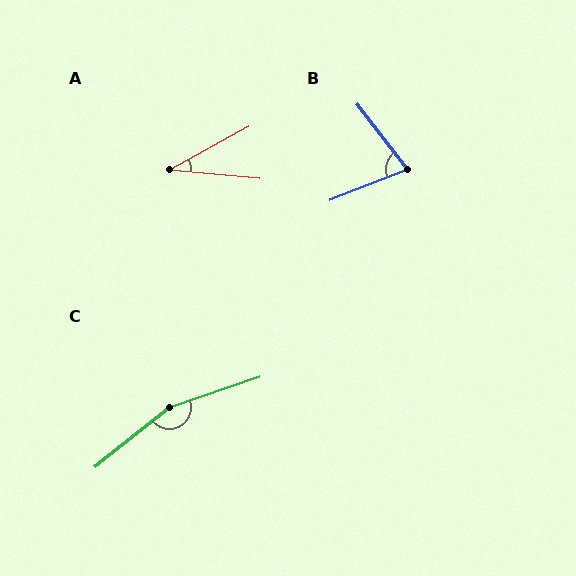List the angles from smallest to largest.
A (34°), B (74°), C (160°).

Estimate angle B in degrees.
Approximately 74 degrees.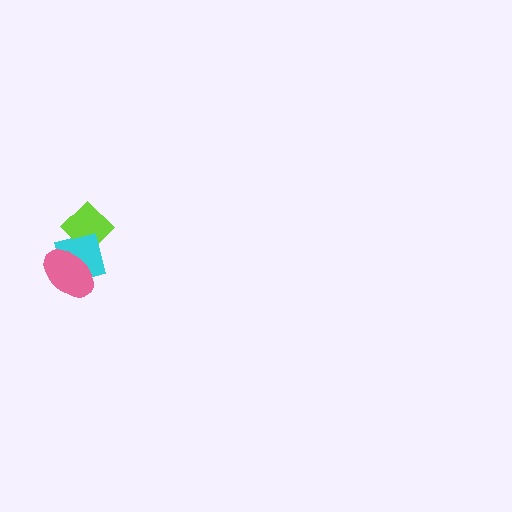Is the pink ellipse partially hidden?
No, no other shape covers it.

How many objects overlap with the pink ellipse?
1 object overlaps with the pink ellipse.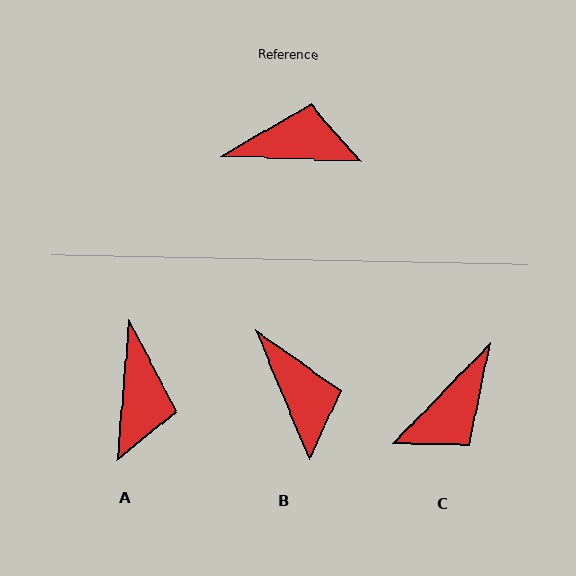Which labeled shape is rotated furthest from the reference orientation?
C, about 132 degrees away.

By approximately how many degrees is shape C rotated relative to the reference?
Approximately 132 degrees clockwise.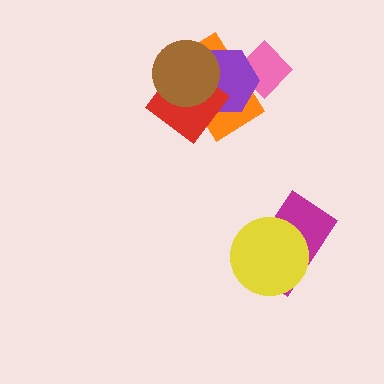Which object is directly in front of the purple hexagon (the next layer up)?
The red diamond is directly in front of the purple hexagon.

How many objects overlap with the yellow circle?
1 object overlaps with the yellow circle.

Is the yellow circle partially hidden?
No, no other shape covers it.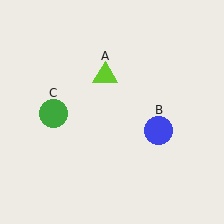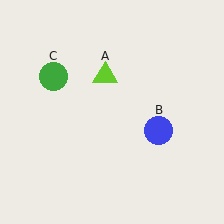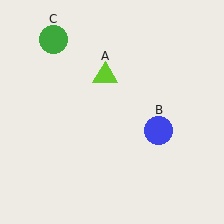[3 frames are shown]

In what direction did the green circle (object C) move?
The green circle (object C) moved up.